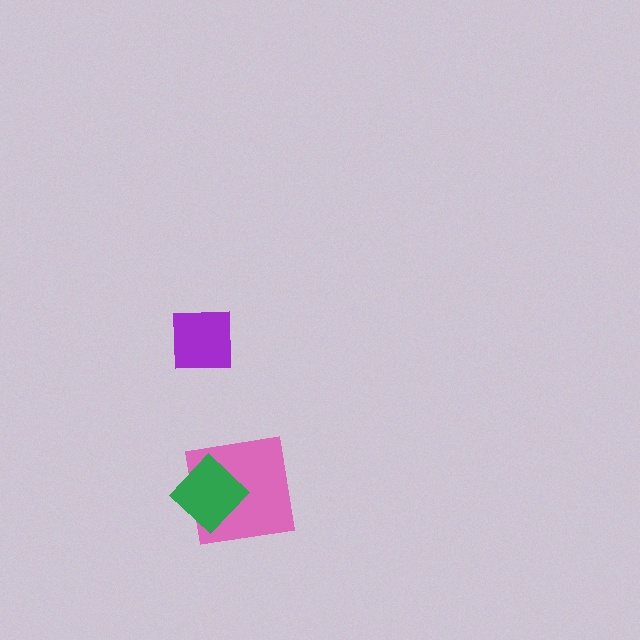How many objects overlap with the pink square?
1 object overlaps with the pink square.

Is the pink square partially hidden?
Yes, it is partially covered by another shape.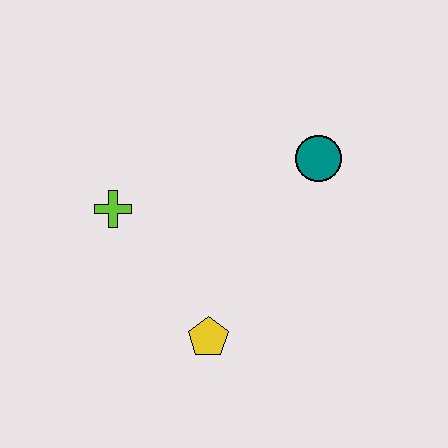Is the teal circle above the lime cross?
Yes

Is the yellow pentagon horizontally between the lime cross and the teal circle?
Yes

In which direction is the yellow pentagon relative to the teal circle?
The yellow pentagon is below the teal circle.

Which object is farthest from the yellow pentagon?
The teal circle is farthest from the yellow pentagon.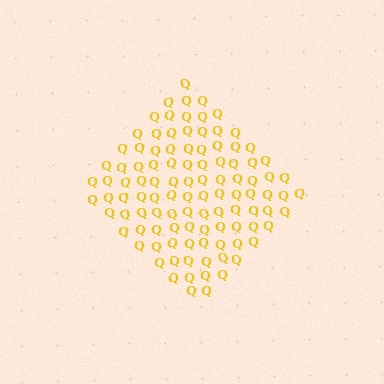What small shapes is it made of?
It is made of small letter Q's.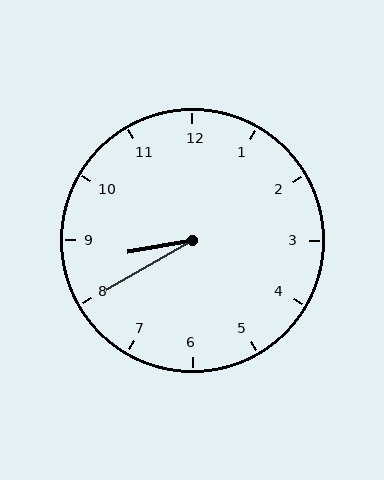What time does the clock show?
8:40.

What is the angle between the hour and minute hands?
Approximately 20 degrees.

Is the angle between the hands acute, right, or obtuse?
It is acute.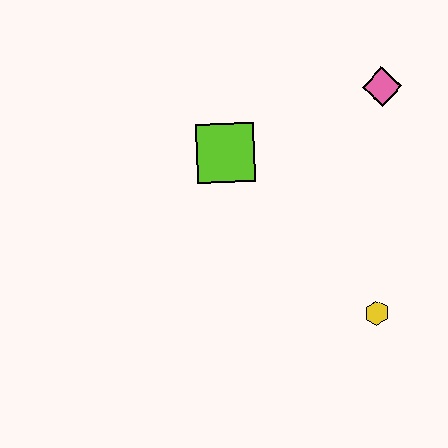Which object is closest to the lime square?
The pink diamond is closest to the lime square.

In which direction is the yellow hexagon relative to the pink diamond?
The yellow hexagon is below the pink diamond.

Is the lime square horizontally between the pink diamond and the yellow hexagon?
No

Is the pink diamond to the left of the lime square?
No